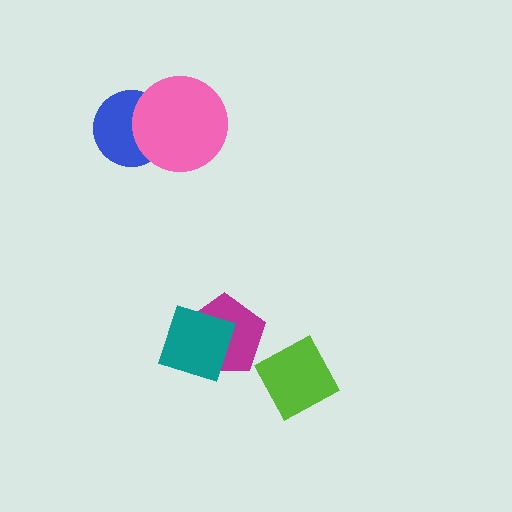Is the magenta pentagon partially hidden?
Yes, it is partially covered by another shape.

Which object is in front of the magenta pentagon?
The teal square is in front of the magenta pentagon.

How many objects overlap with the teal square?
1 object overlaps with the teal square.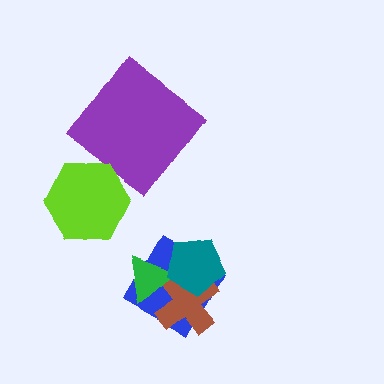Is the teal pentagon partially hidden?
No, no other shape covers it.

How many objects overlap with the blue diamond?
3 objects overlap with the blue diamond.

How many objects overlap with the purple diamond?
0 objects overlap with the purple diamond.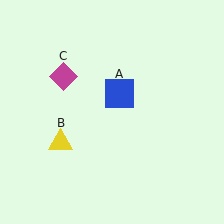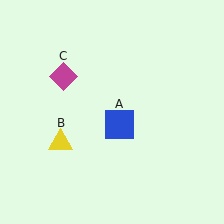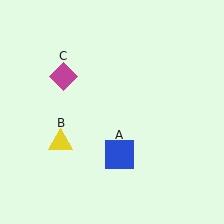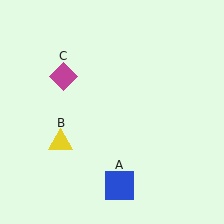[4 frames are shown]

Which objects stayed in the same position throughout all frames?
Yellow triangle (object B) and magenta diamond (object C) remained stationary.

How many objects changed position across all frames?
1 object changed position: blue square (object A).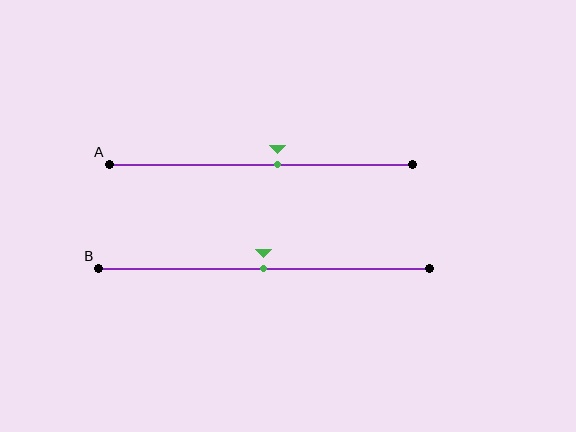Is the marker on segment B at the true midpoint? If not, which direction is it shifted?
Yes, the marker on segment B is at the true midpoint.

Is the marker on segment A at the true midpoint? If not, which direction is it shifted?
No, the marker on segment A is shifted to the right by about 6% of the segment length.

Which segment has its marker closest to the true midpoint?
Segment B has its marker closest to the true midpoint.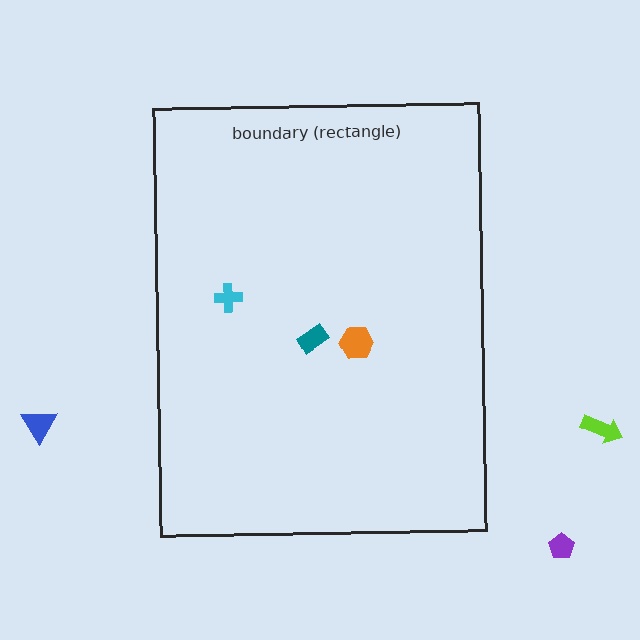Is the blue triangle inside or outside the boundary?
Outside.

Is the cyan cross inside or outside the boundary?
Inside.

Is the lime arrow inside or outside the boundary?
Outside.